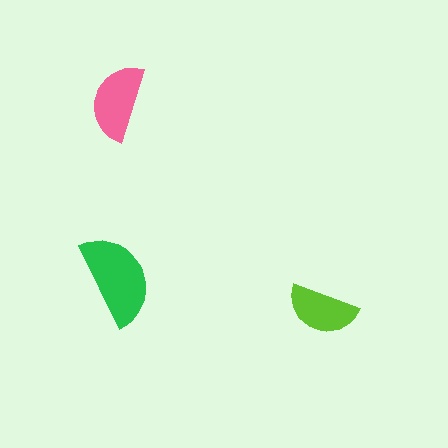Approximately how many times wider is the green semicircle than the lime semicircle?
About 1.5 times wider.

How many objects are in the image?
There are 3 objects in the image.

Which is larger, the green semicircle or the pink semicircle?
The green one.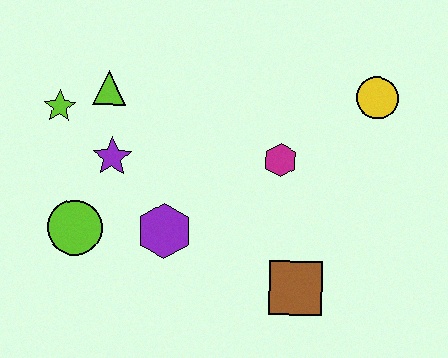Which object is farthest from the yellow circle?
The lime circle is farthest from the yellow circle.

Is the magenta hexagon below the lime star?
Yes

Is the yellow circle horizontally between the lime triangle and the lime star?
No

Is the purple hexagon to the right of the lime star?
Yes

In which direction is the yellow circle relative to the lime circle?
The yellow circle is to the right of the lime circle.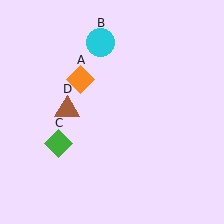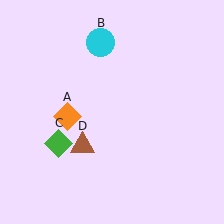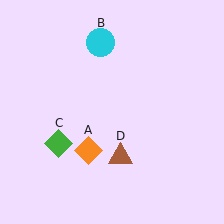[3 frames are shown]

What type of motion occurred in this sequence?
The orange diamond (object A), brown triangle (object D) rotated counterclockwise around the center of the scene.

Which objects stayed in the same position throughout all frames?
Cyan circle (object B) and green diamond (object C) remained stationary.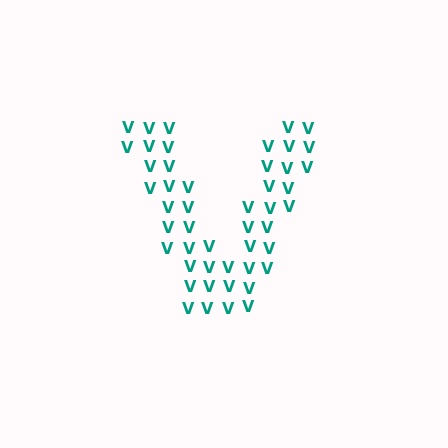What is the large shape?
The large shape is the letter V.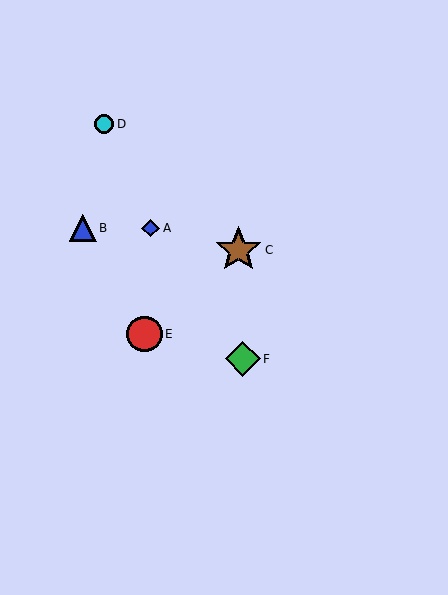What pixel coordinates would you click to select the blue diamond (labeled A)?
Click at (151, 228) to select the blue diamond A.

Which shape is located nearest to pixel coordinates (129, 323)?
The red circle (labeled E) at (144, 334) is nearest to that location.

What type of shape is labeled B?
Shape B is a blue triangle.